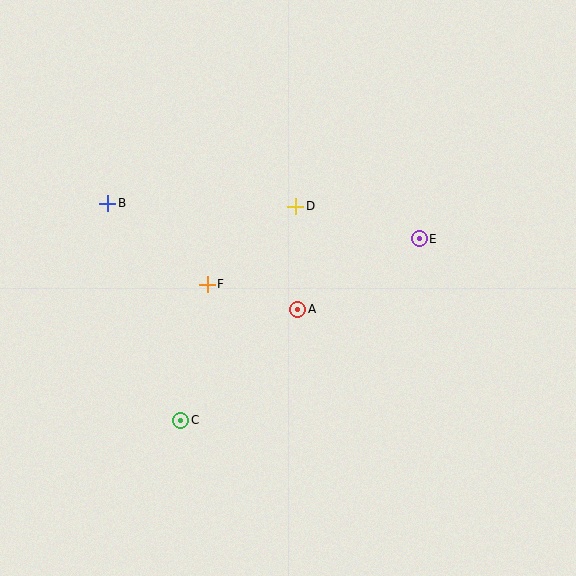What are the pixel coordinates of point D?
Point D is at (296, 206).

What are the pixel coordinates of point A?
Point A is at (298, 309).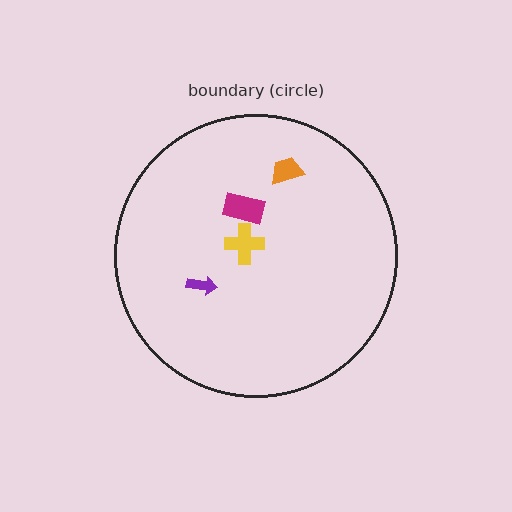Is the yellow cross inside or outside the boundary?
Inside.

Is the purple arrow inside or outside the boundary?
Inside.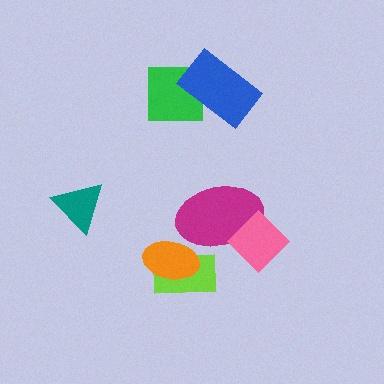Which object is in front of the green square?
The blue rectangle is in front of the green square.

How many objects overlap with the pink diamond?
1 object overlaps with the pink diamond.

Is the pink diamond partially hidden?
No, no other shape covers it.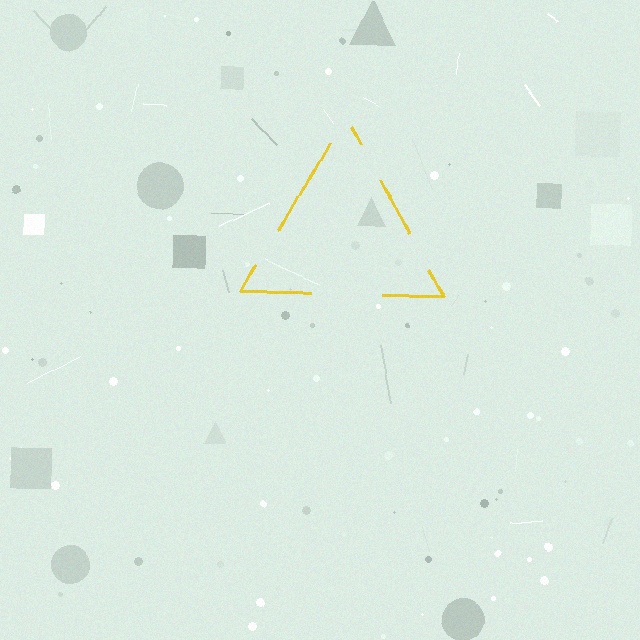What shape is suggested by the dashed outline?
The dashed outline suggests a triangle.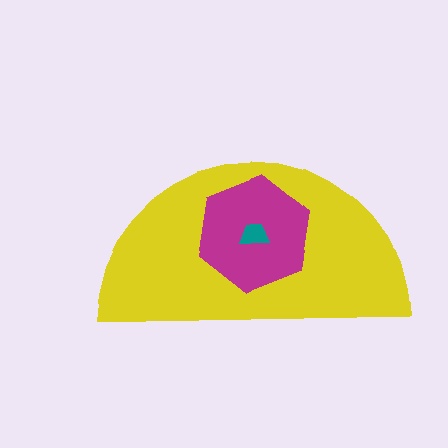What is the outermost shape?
The yellow semicircle.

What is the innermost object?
The teal trapezoid.